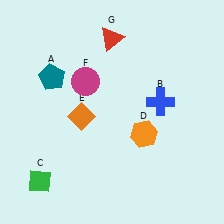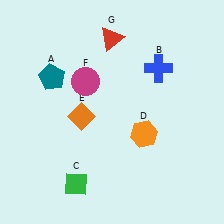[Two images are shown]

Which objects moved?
The objects that moved are: the blue cross (B), the green diamond (C).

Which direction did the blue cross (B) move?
The blue cross (B) moved up.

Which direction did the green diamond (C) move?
The green diamond (C) moved right.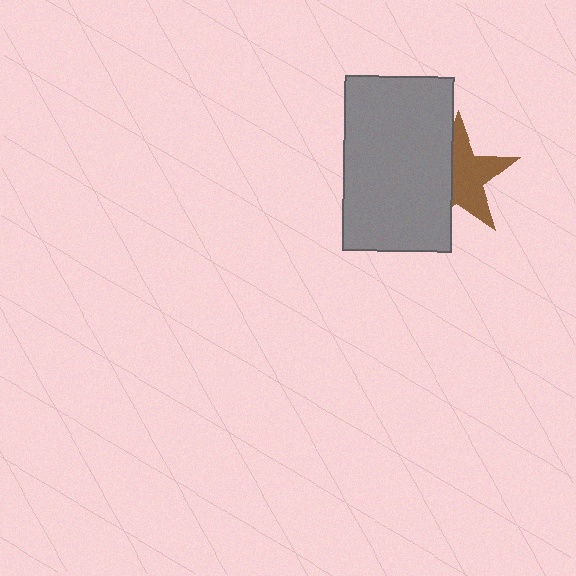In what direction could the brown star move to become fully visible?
The brown star could move right. That would shift it out from behind the gray rectangle entirely.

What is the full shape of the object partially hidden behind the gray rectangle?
The partially hidden object is a brown star.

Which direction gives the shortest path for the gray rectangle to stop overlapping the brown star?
Moving left gives the shortest separation.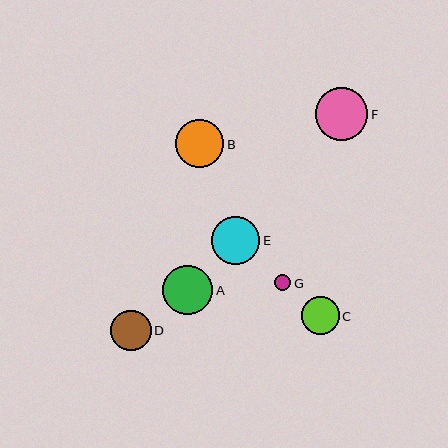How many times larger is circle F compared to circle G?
Circle F is approximately 3.3 times the size of circle G.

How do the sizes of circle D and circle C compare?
Circle D and circle C are approximately the same size.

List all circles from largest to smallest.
From largest to smallest: F, A, B, E, D, C, G.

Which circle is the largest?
Circle F is the largest with a size of approximately 52 pixels.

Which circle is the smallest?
Circle G is the smallest with a size of approximately 16 pixels.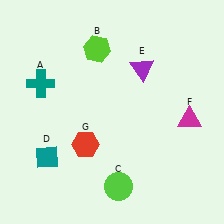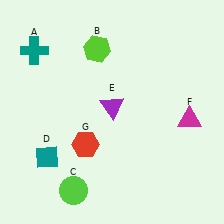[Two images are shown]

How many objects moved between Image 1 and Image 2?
3 objects moved between the two images.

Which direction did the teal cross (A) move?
The teal cross (A) moved up.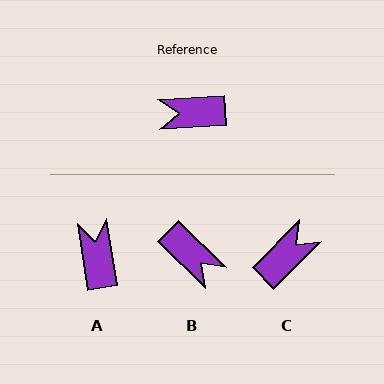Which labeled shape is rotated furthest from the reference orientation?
C, about 138 degrees away.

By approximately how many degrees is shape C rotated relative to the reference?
Approximately 138 degrees clockwise.